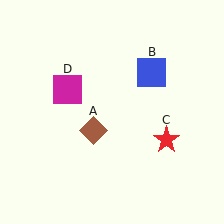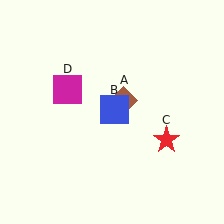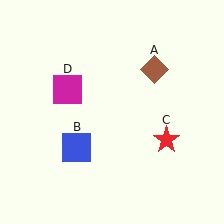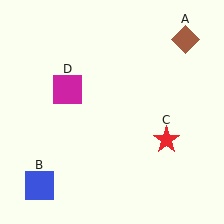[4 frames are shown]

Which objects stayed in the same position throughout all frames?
Red star (object C) and magenta square (object D) remained stationary.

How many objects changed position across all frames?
2 objects changed position: brown diamond (object A), blue square (object B).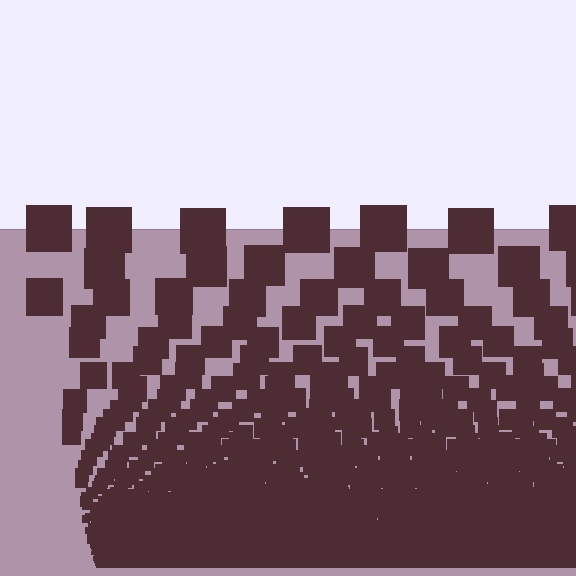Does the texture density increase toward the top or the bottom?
Density increases toward the bottom.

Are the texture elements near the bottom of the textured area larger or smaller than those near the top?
Smaller. The gradient is inverted — elements near the bottom are smaller and denser.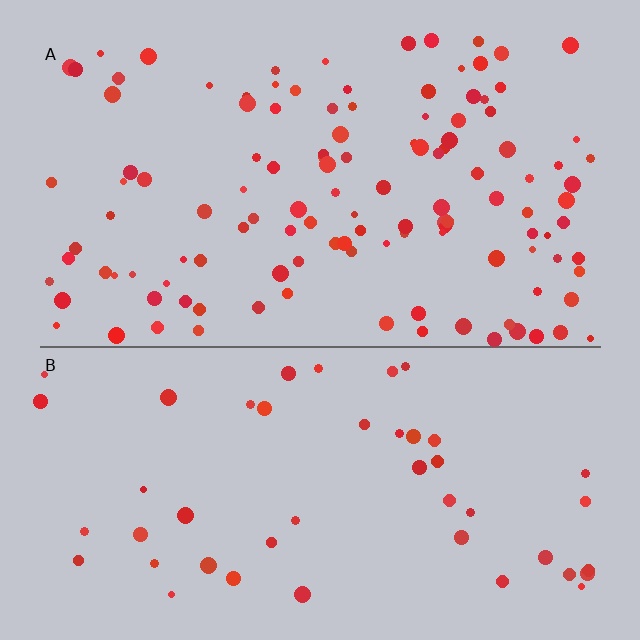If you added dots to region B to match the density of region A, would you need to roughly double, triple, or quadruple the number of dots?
Approximately triple.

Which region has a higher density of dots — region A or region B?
A (the top).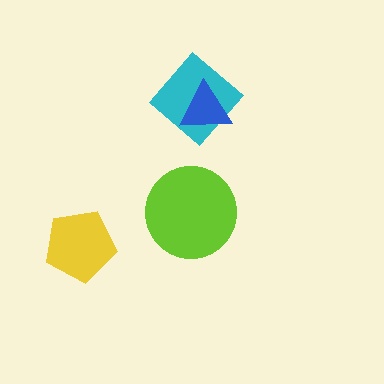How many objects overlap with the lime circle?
0 objects overlap with the lime circle.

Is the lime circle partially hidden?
No, no other shape covers it.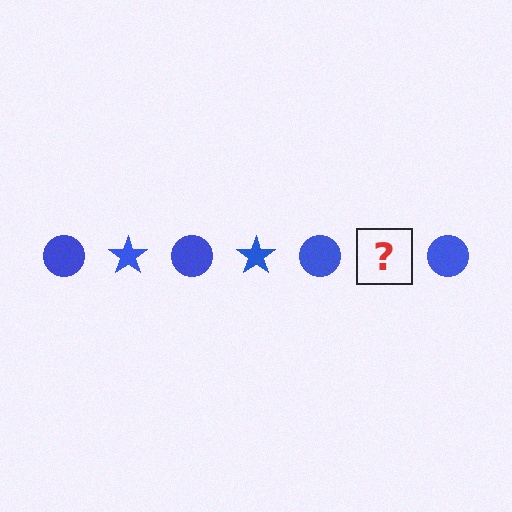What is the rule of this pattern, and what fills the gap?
The rule is that the pattern cycles through circle, star shapes in blue. The gap should be filled with a blue star.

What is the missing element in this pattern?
The missing element is a blue star.